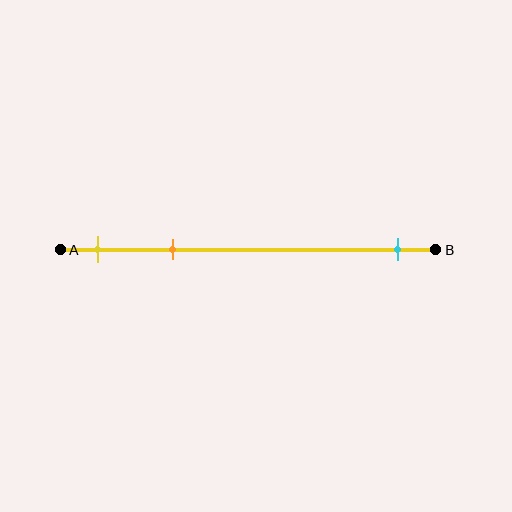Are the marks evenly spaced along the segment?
No, the marks are not evenly spaced.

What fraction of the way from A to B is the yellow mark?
The yellow mark is approximately 10% (0.1) of the way from A to B.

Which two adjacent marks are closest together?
The yellow and orange marks are the closest adjacent pair.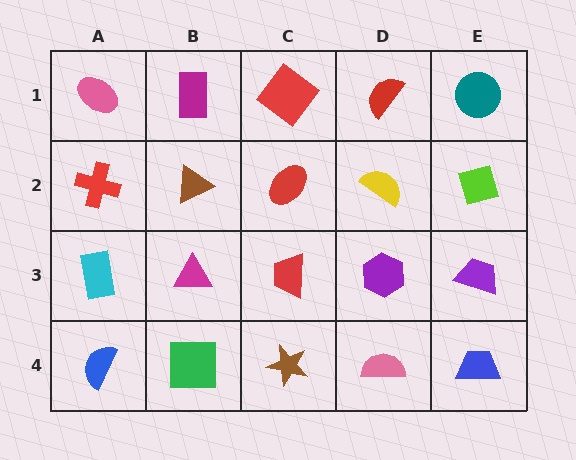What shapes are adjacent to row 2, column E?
A teal circle (row 1, column E), a purple trapezoid (row 3, column E), a yellow semicircle (row 2, column D).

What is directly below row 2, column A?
A cyan rectangle.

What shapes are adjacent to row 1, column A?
A red cross (row 2, column A), a magenta rectangle (row 1, column B).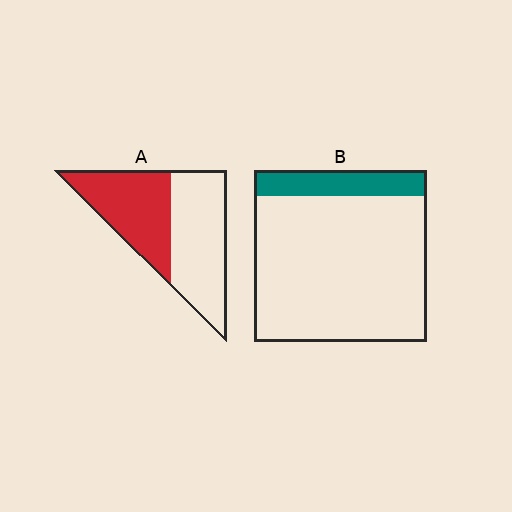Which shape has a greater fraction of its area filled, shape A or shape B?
Shape A.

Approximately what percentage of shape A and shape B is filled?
A is approximately 45% and B is approximately 15%.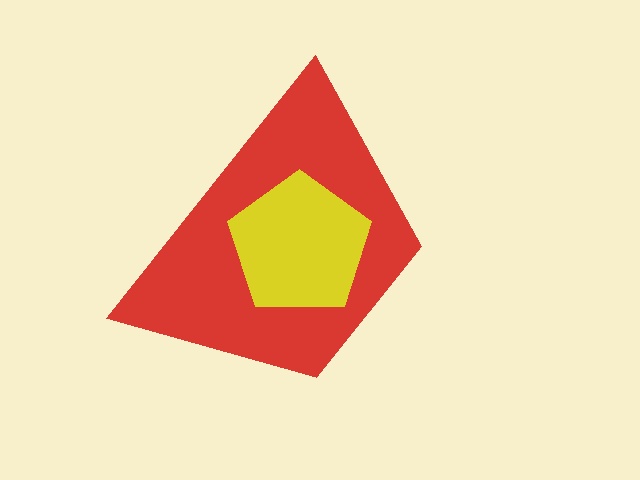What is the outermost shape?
The red trapezoid.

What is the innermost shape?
The yellow pentagon.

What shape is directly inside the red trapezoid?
The yellow pentagon.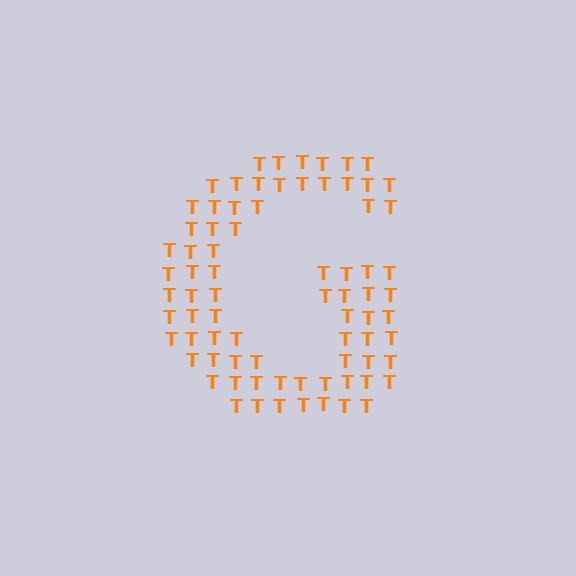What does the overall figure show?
The overall figure shows the letter G.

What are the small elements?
The small elements are letter T's.